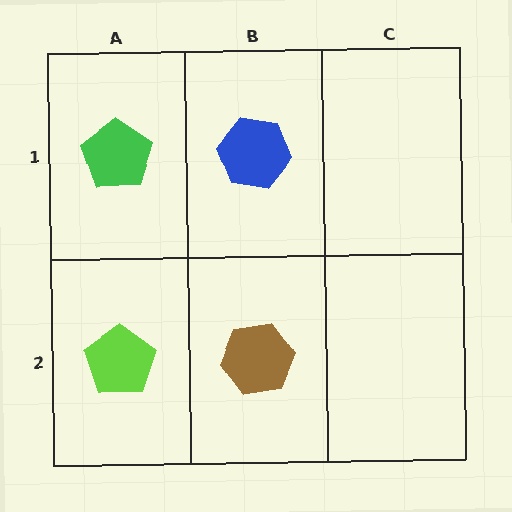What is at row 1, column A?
A green pentagon.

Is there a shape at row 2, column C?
No, that cell is empty.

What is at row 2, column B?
A brown hexagon.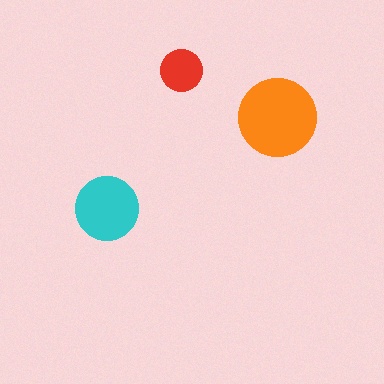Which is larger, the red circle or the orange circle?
The orange one.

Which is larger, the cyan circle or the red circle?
The cyan one.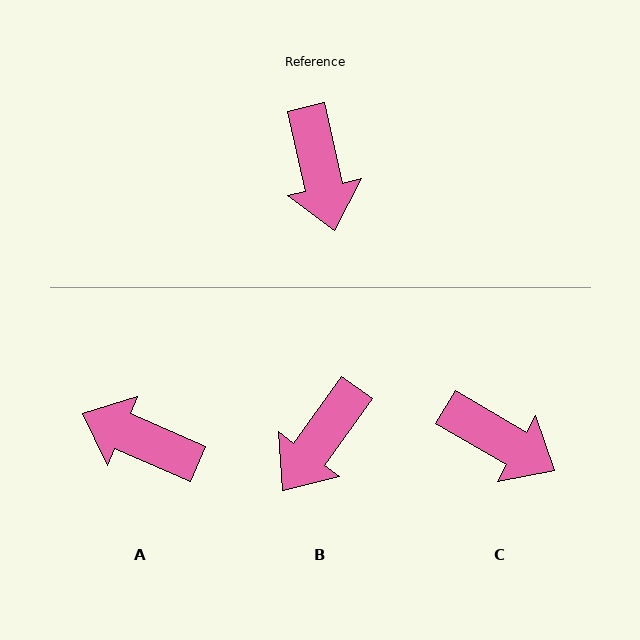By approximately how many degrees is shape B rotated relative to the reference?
Approximately 49 degrees clockwise.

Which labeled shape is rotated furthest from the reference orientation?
A, about 127 degrees away.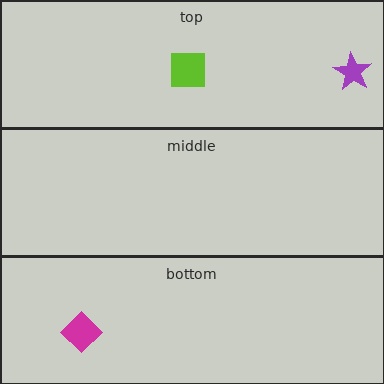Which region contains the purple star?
The top region.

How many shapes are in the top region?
2.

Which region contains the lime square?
The top region.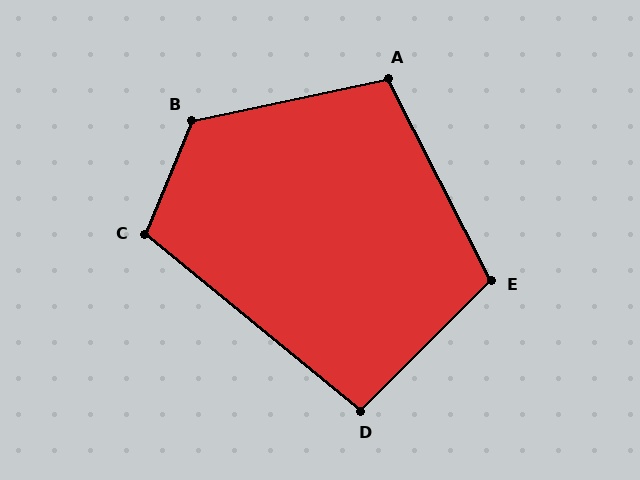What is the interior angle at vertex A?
Approximately 105 degrees (obtuse).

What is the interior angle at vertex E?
Approximately 108 degrees (obtuse).